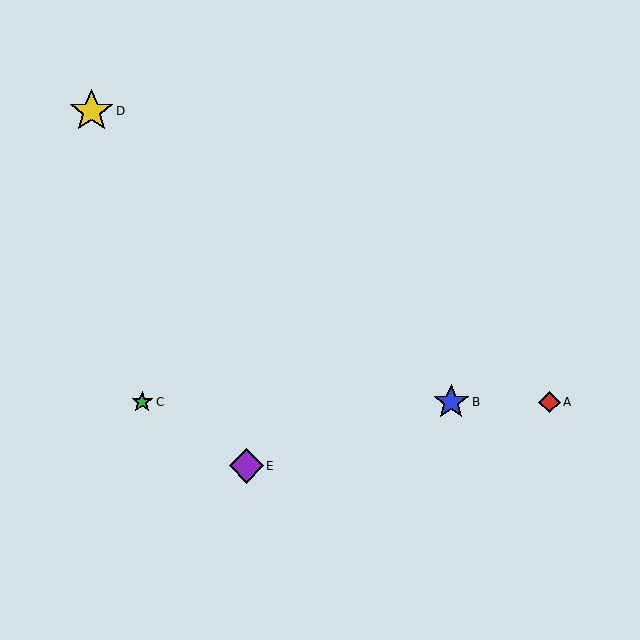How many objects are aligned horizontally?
3 objects (A, B, C) are aligned horizontally.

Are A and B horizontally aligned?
Yes, both are at y≈402.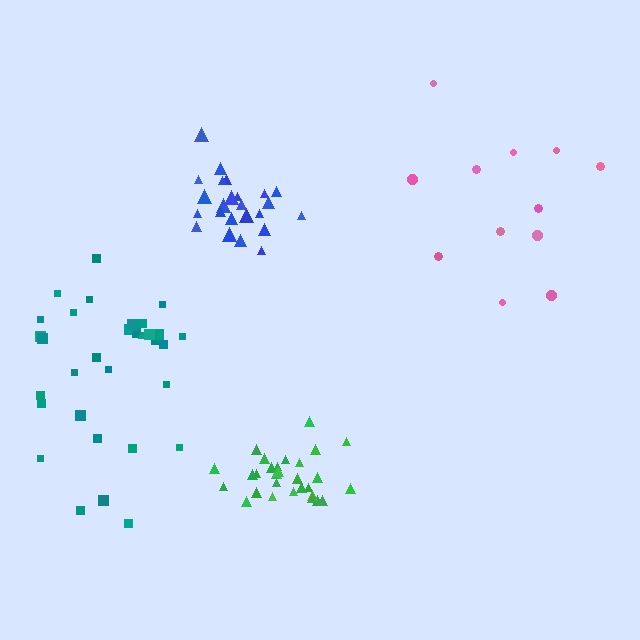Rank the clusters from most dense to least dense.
blue, green, teal, pink.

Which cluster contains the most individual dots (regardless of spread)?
Teal (33).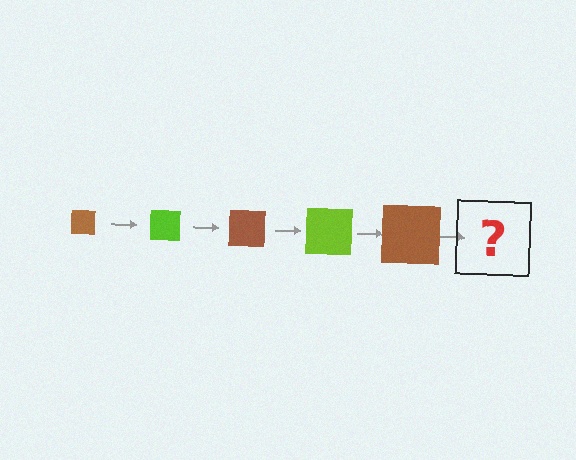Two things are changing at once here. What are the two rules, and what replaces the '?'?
The two rules are that the square grows larger each step and the color cycles through brown and lime. The '?' should be a lime square, larger than the previous one.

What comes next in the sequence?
The next element should be a lime square, larger than the previous one.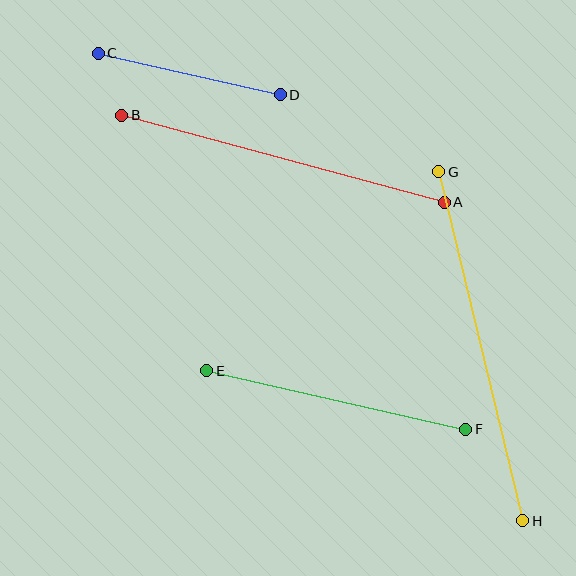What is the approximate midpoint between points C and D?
The midpoint is at approximately (189, 74) pixels.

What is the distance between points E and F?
The distance is approximately 266 pixels.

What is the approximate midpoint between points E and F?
The midpoint is at approximately (336, 400) pixels.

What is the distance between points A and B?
The distance is approximately 334 pixels.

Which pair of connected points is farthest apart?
Points G and H are farthest apart.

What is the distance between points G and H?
The distance is approximately 359 pixels.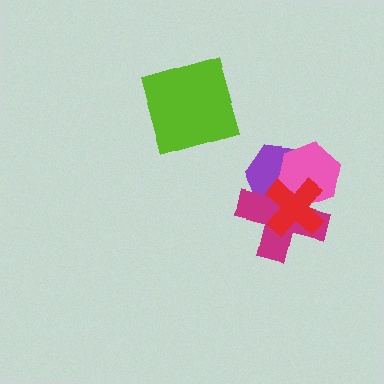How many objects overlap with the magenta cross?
3 objects overlap with the magenta cross.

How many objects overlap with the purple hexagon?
3 objects overlap with the purple hexagon.